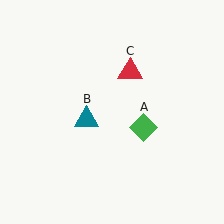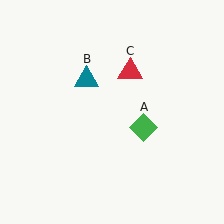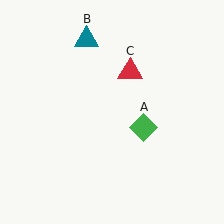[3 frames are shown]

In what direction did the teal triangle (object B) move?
The teal triangle (object B) moved up.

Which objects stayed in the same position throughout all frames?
Green diamond (object A) and red triangle (object C) remained stationary.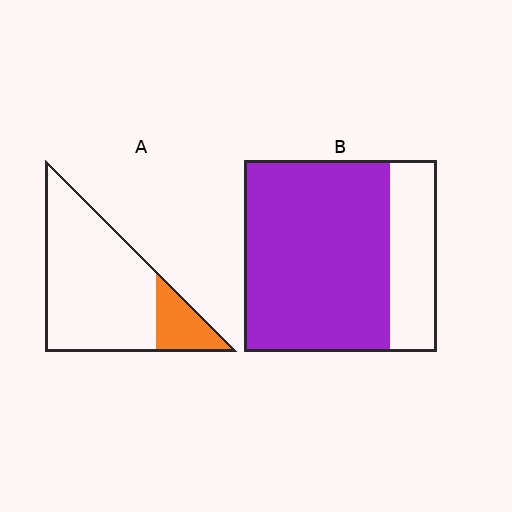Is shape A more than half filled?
No.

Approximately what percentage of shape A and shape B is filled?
A is approximately 20% and B is approximately 75%.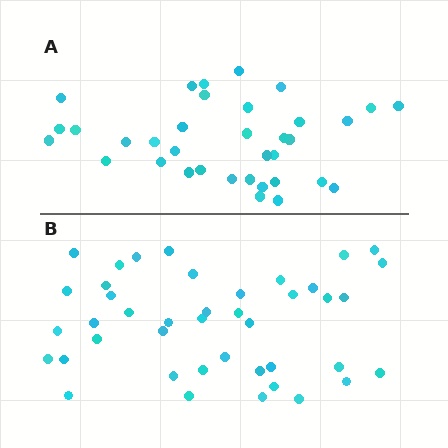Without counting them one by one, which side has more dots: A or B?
Region B (the bottom region) has more dots.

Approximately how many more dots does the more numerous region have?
Region B has roughly 8 or so more dots than region A.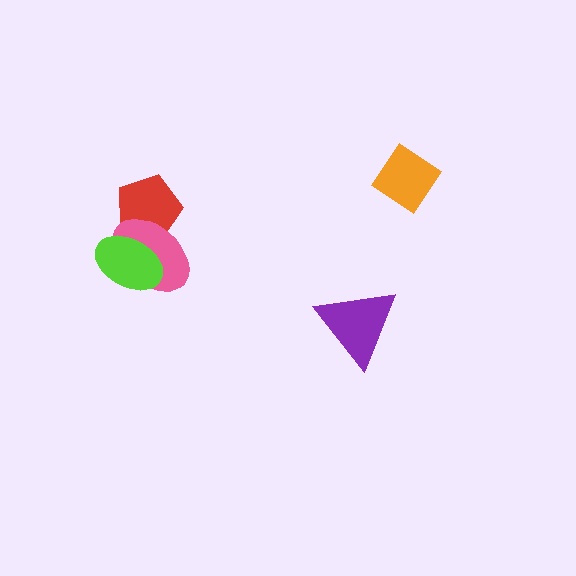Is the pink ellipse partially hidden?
Yes, it is partially covered by another shape.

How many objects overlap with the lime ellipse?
2 objects overlap with the lime ellipse.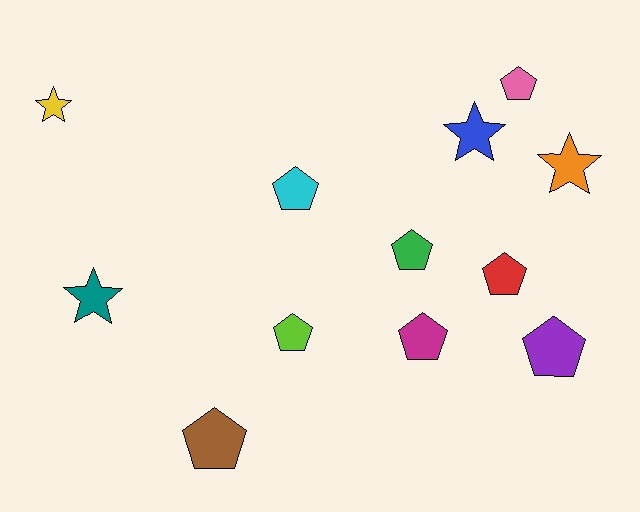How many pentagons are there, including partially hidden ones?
There are 8 pentagons.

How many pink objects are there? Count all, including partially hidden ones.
There is 1 pink object.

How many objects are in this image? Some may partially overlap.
There are 12 objects.